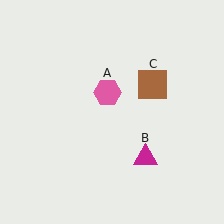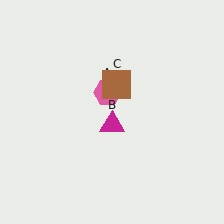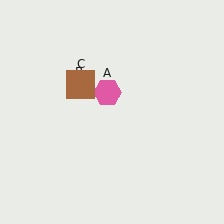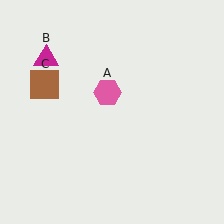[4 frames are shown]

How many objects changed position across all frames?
2 objects changed position: magenta triangle (object B), brown square (object C).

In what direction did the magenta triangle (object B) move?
The magenta triangle (object B) moved up and to the left.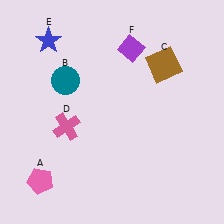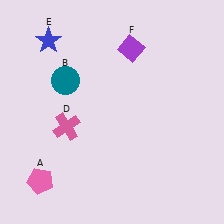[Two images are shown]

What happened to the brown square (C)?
The brown square (C) was removed in Image 2. It was in the top-right area of Image 1.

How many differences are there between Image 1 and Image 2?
There is 1 difference between the two images.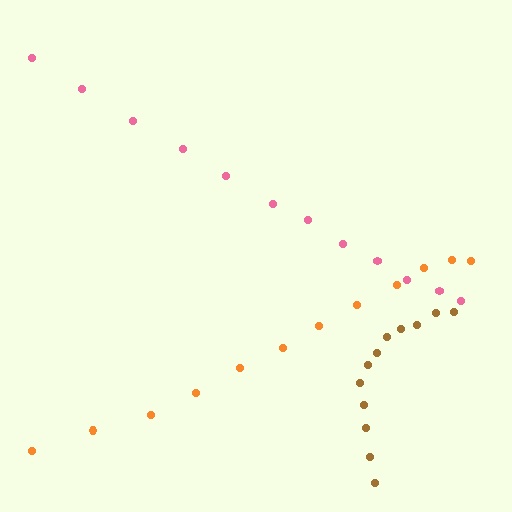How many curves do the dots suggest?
There are 3 distinct paths.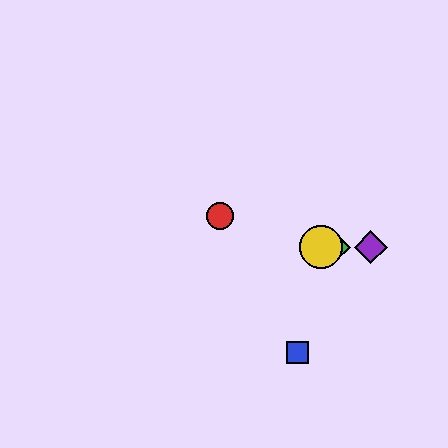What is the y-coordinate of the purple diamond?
The purple diamond is at y≈247.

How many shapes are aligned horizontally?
3 shapes (the green diamond, the yellow circle, the purple diamond) are aligned horizontally.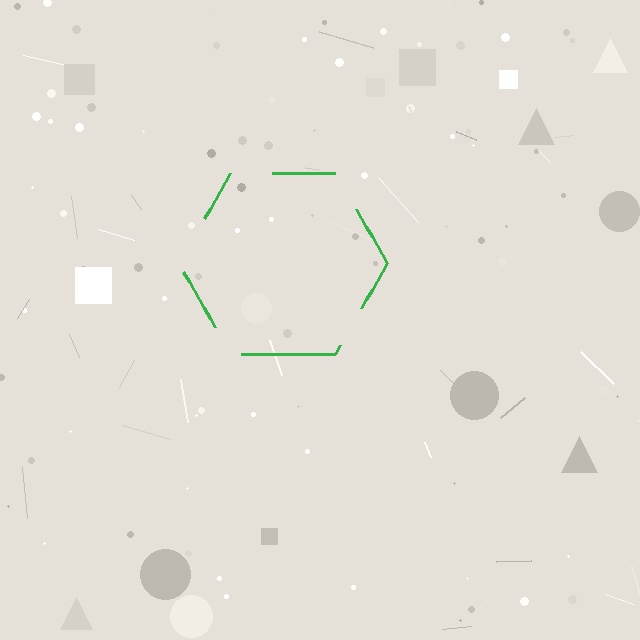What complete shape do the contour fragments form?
The contour fragments form a hexagon.